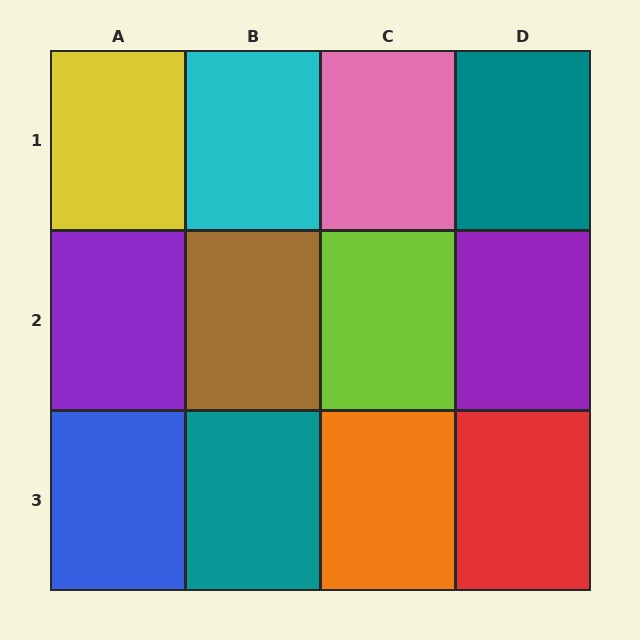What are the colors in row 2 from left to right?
Purple, brown, lime, purple.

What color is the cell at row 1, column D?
Teal.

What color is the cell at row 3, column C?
Orange.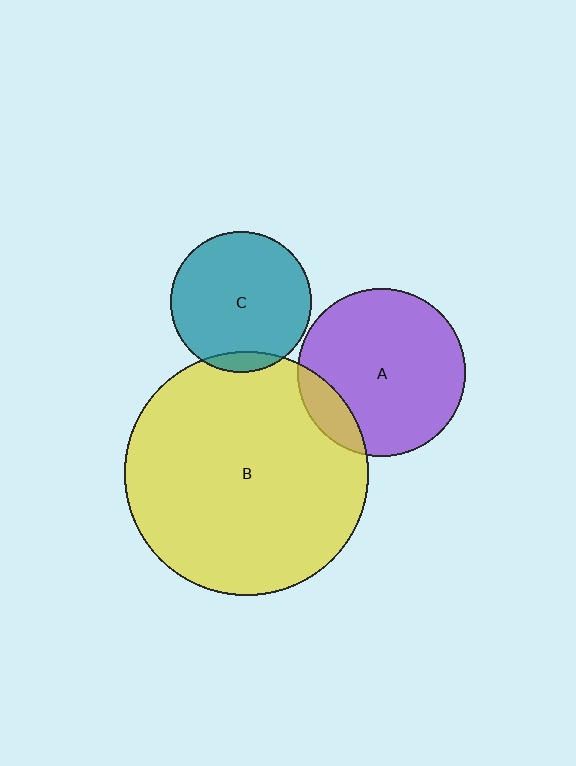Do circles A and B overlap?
Yes.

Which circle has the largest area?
Circle B (yellow).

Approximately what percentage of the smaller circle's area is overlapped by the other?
Approximately 15%.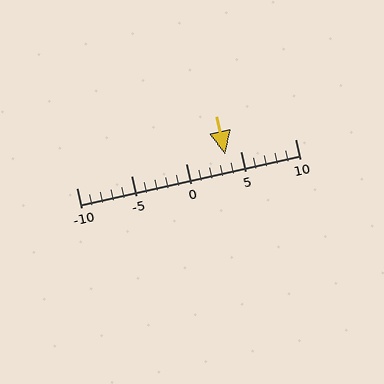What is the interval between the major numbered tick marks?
The major tick marks are spaced 5 units apart.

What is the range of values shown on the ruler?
The ruler shows values from -10 to 10.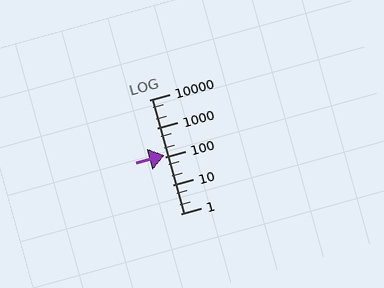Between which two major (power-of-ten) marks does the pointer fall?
The pointer is between 100 and 1000.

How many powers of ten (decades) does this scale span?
The scale spans 4 decades, from 1 to 10000.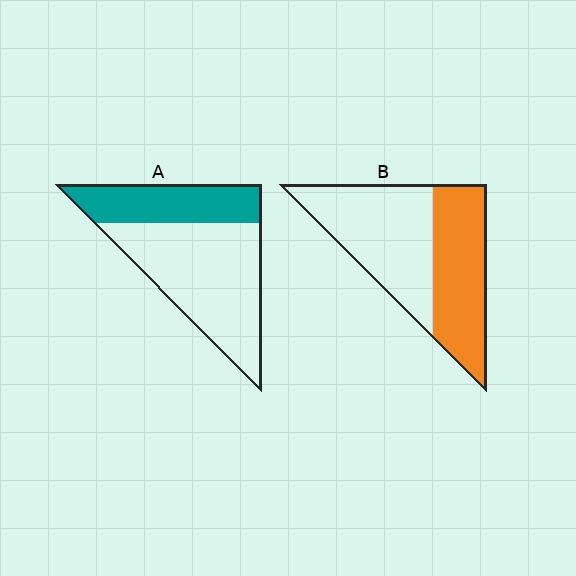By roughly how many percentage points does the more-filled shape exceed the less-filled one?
By roughly 10 percentage points (B over A).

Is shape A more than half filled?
No.